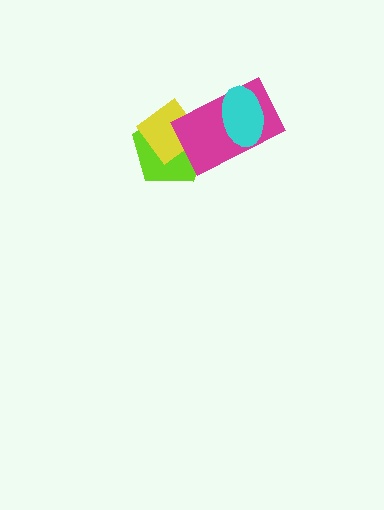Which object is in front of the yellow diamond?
The magenta rectangle is in front of the yellow diamond.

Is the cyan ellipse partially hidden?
No, no other shape covers it.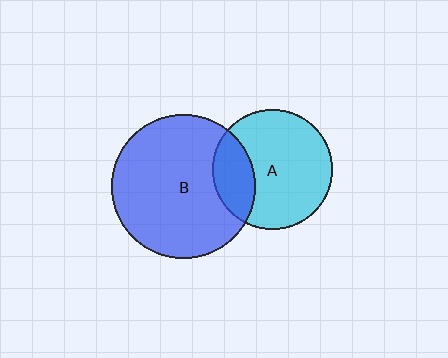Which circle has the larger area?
Circle B (blue).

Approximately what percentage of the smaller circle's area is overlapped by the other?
Approximately 25%.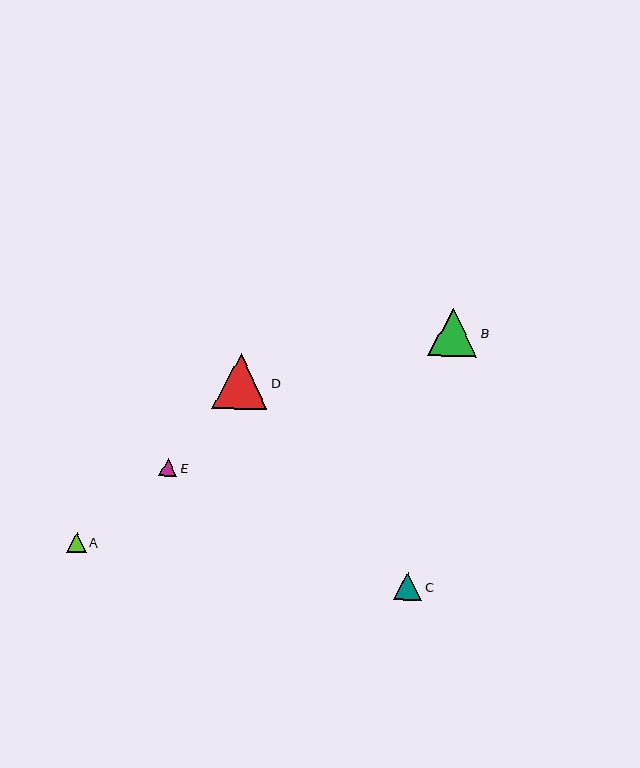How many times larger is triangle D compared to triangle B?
Triangle D is approximately 1.1 times the size of triangle B.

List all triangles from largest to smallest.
From largest to smallest: D, B, C, A, E.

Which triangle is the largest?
Triangle D is the largest with a size of approximately 56 pixels.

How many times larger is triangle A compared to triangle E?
Triangle A is approximately 1.1 times the size of triangle E.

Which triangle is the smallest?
Triangle E is the smallest with a size of approximately 18 pixels.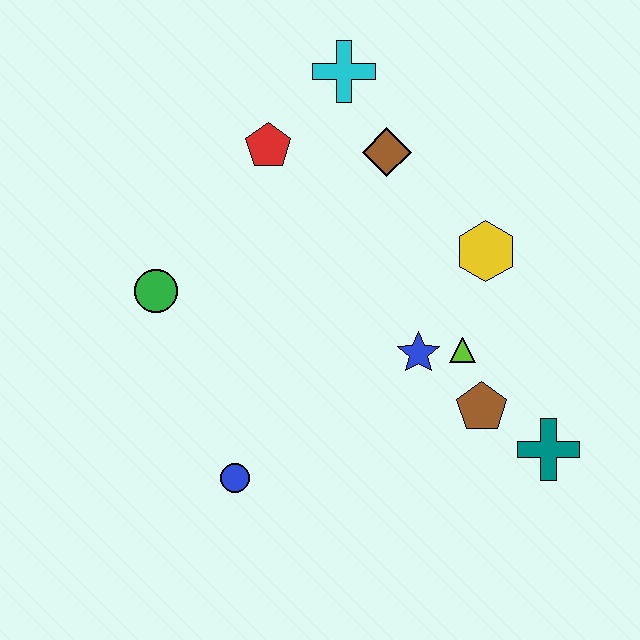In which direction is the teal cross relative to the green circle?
The teal cross is to the right of the green circle.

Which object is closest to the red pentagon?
The cyan cross is closest to the red pentagon.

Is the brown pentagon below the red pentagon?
Yes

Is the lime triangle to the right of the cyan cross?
Yes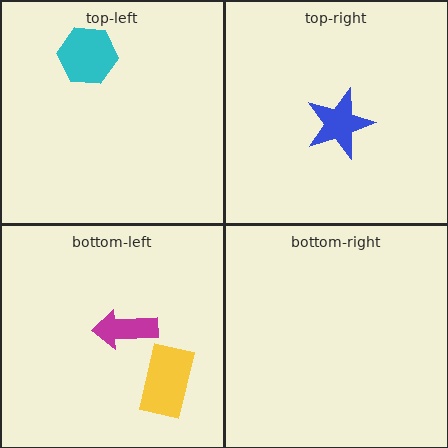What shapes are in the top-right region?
The blue star.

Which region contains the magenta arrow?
The bottom-left region.